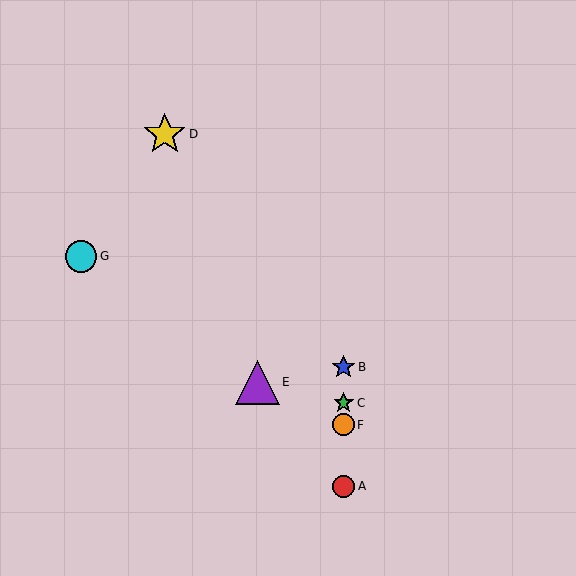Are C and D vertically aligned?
No, C is at x≈344 and D is at x≈165.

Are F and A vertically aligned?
Yes, both are at x≈344.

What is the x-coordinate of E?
Object E is at x≈257.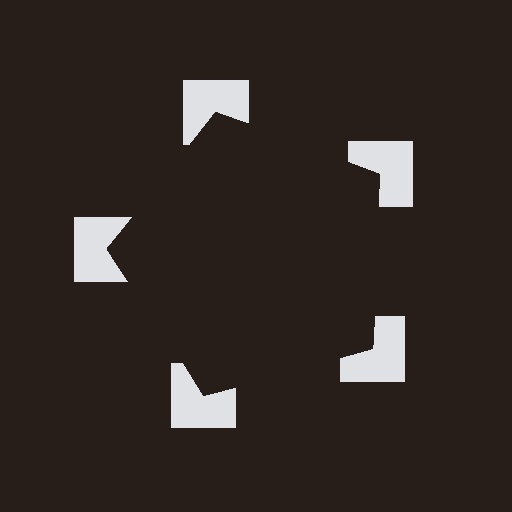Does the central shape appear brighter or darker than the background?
It typically appears slightly darker than the background, even though no actual brightness change is drawn.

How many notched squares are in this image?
There are 5 — one at each vertex of the illusory pentagon.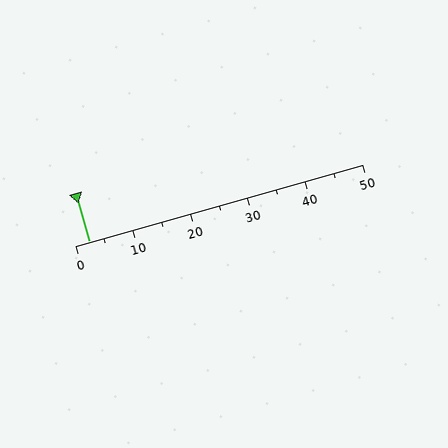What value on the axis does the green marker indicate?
The marker indicates approximately 2.5.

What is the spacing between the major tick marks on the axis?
The major ticks are spaced 10 apart.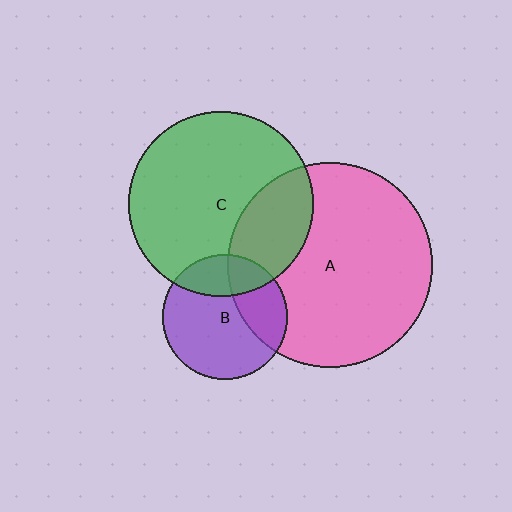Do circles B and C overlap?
Yes.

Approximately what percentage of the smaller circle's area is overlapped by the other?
Approximately 25%.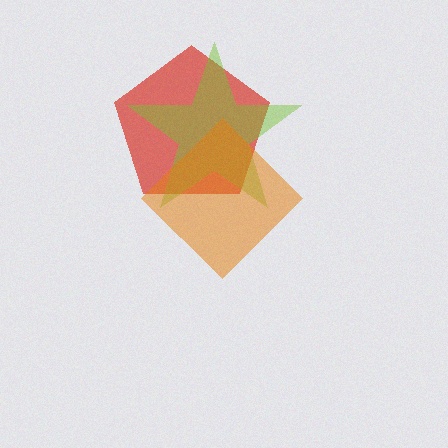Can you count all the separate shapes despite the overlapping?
Yes, there are 3 separate shapes.